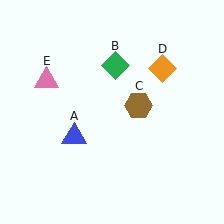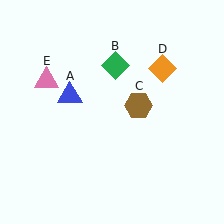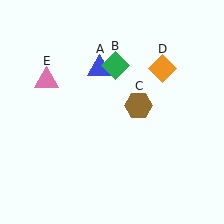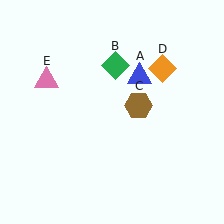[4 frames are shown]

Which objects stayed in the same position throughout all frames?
Green diamond (object B) and brown hexagon (object C) and orange diamond (object D) and pink triangle (object E) remained stationary.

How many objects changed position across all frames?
1 object changed position: blue triangle (object A).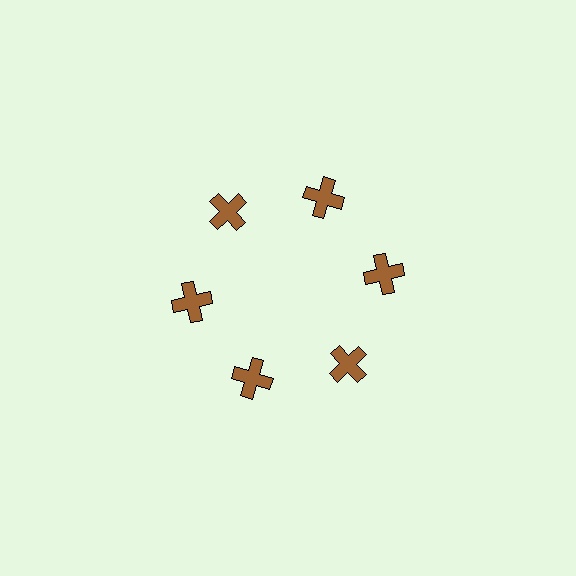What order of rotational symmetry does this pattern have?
This pattern has 6-fold rotational symmetry.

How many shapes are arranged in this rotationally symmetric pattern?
There are 6 shapes, arranged in 6 groups of 1.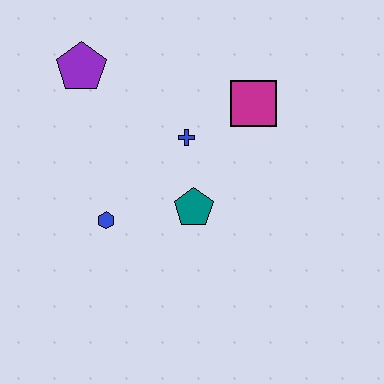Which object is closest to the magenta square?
The blue cross is closest to the magenta square.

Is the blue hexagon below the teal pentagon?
Yes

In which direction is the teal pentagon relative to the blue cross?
The teal pentagon is below the blue cross.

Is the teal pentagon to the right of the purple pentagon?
Yes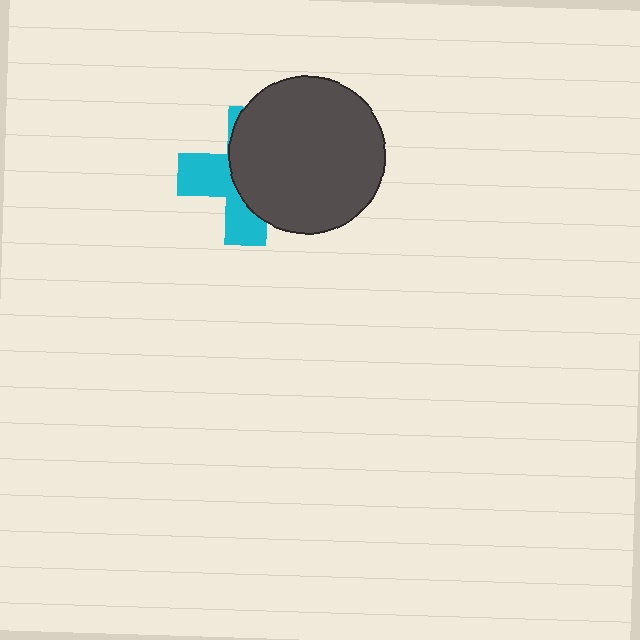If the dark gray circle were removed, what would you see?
You would see the complete cyan cross.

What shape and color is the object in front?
The object in front is a dark gray circle.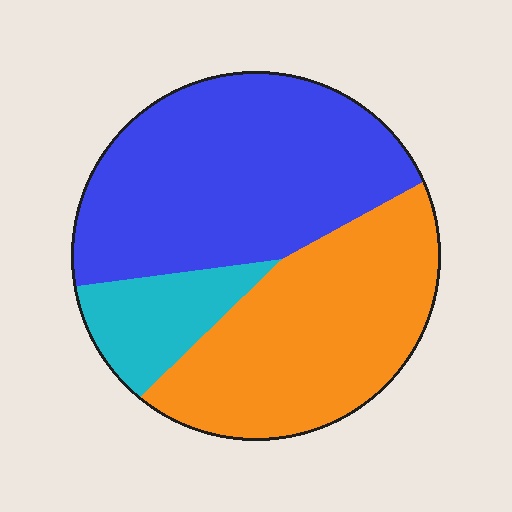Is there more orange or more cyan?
Orange.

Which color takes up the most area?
Blue, at roughly 50%.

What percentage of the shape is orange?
Orange takes up between a third and a half of the shape.